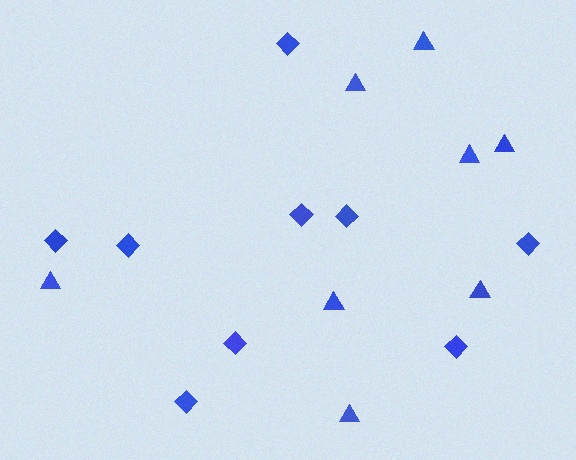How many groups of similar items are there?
There are 2 groups: one group of triangles (8) and one group of diamonds (9).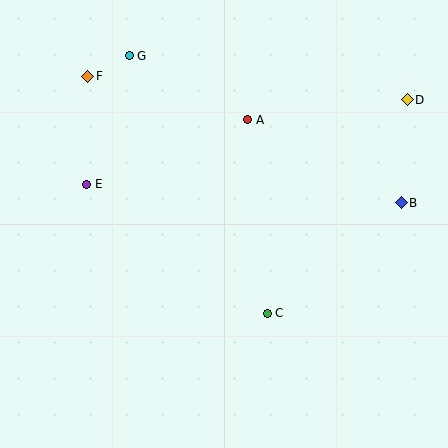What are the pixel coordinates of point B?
Point B is at (401, 203).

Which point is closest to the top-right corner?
Point D is closest to the top-right corner.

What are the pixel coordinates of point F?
Point F is at (88, 76).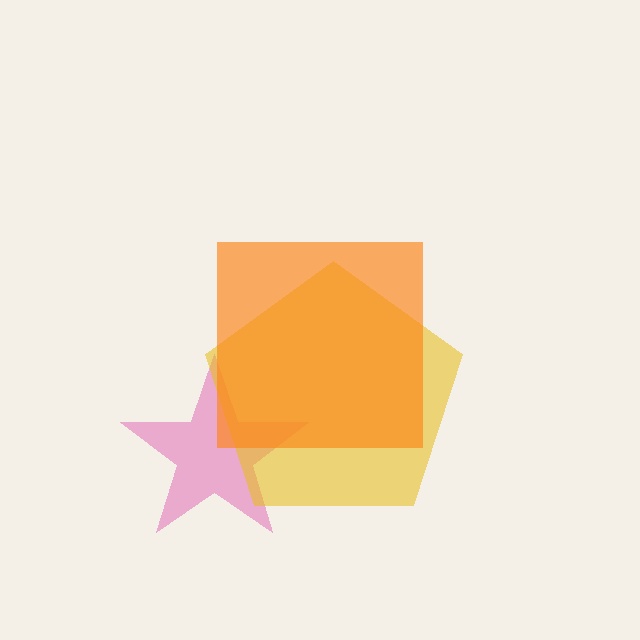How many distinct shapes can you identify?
There are 3 distinct shapes: a pink star, a yellow pentagon, an orange square.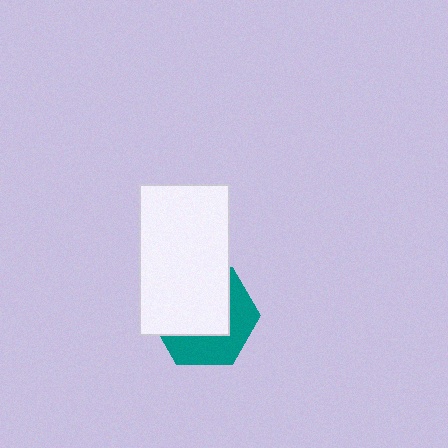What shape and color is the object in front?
The object in front is a white rectangle.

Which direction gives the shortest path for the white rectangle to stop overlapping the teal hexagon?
Moving toward the upper-left gives the shortest separation.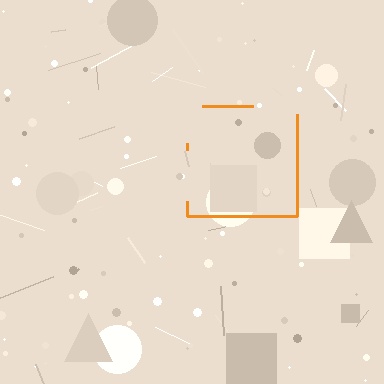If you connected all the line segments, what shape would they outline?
They would outline a square.